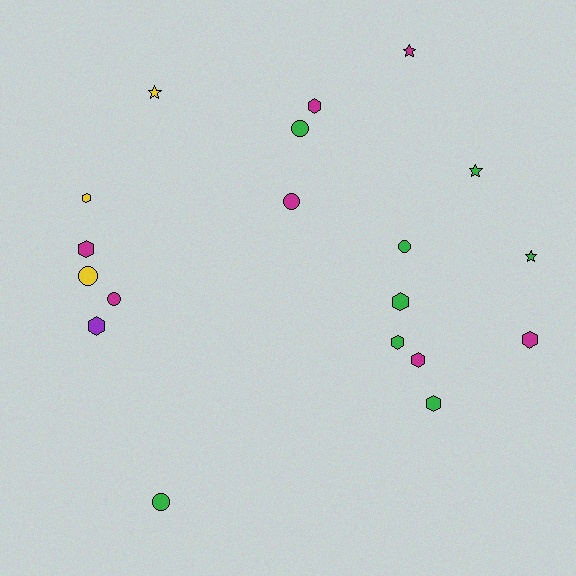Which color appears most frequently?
Green, with 8 objects.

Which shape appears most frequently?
Hexagon, with 9 objects.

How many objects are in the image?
There are 19 objects.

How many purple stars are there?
There are no purple stars.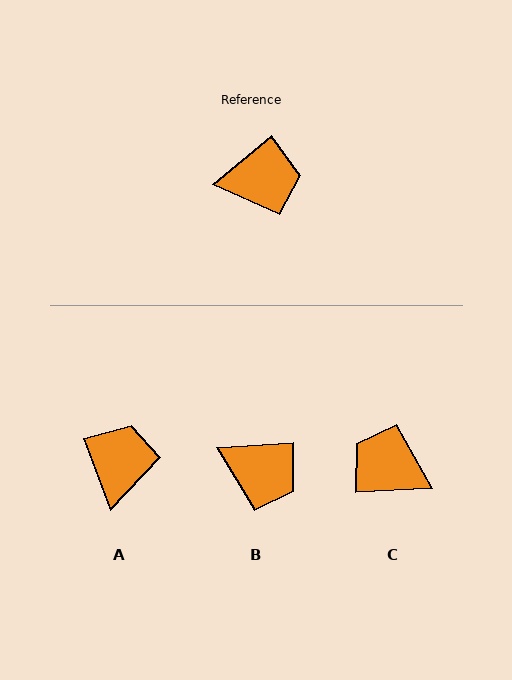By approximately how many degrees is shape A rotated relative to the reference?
Approximately 71 degrees counter-clockwise.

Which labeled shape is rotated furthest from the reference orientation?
C, about 144 degrees away.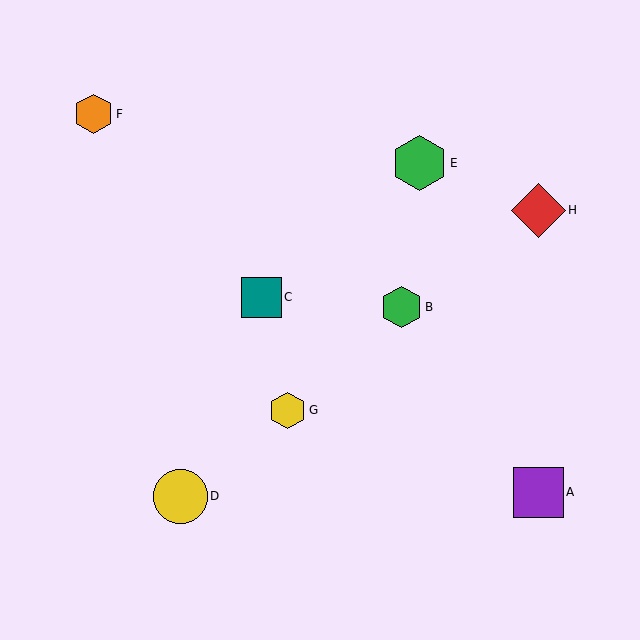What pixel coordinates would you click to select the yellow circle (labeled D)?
Click at (180, 496) to select the yellow circle D.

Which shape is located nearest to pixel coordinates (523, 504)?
The purple square (labeled A) at (538, 493) is nearest to that location.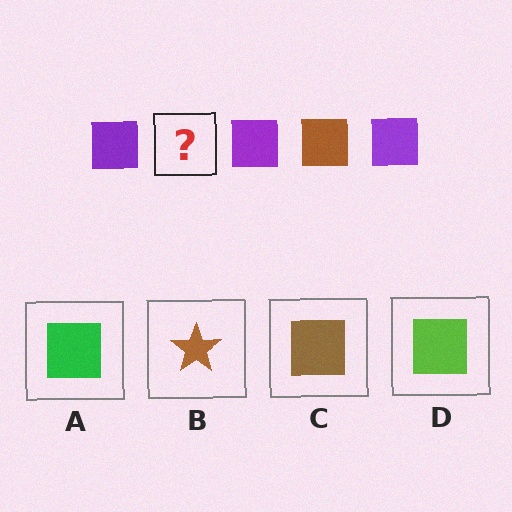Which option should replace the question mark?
Option C.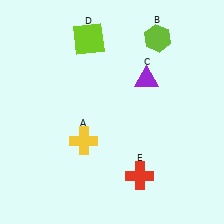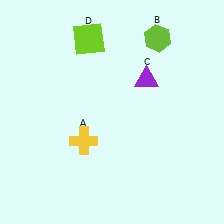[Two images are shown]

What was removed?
The red cross (E) was removed in Image 2.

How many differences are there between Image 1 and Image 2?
There is 1 difference between the two images.